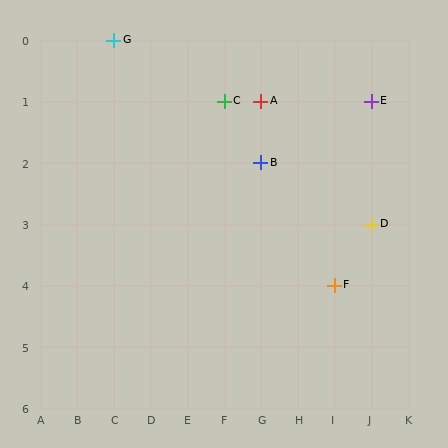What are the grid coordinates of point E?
Point E is at grid coordinates (J, 1).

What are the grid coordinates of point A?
Point A is at grid coordinates (G, 1).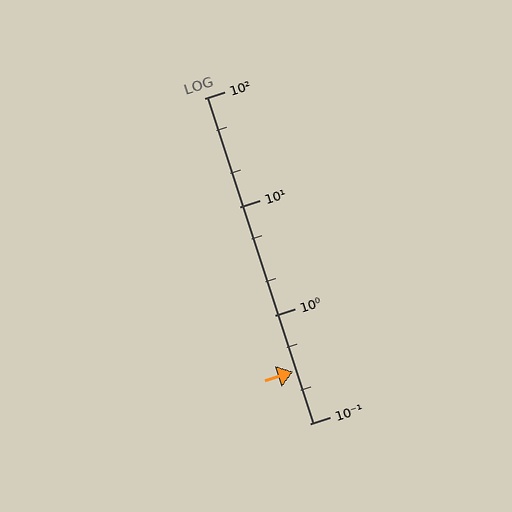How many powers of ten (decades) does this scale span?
The scale spans 3 decades, from 0.1 to 100.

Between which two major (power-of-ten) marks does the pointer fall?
The pointer is between 0.1 and 1.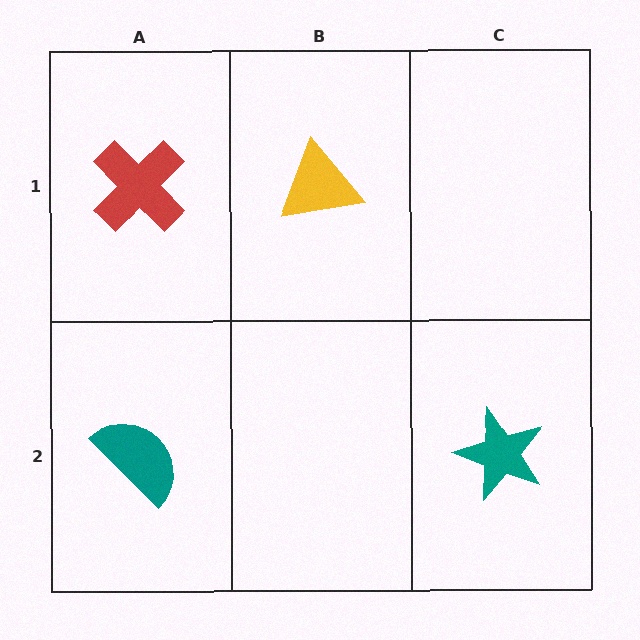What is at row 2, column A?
A teal semicircle.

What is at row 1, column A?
A red cross.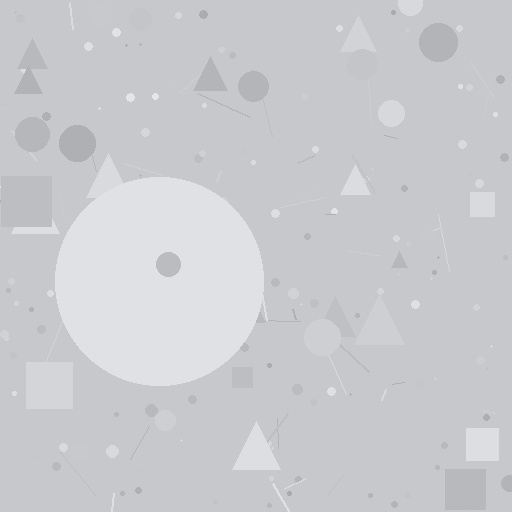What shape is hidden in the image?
A circle is hidden in the image.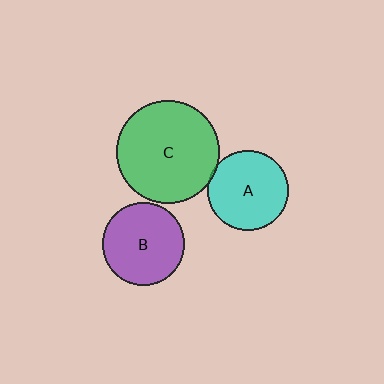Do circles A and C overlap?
Yes.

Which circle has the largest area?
Circle C (green).